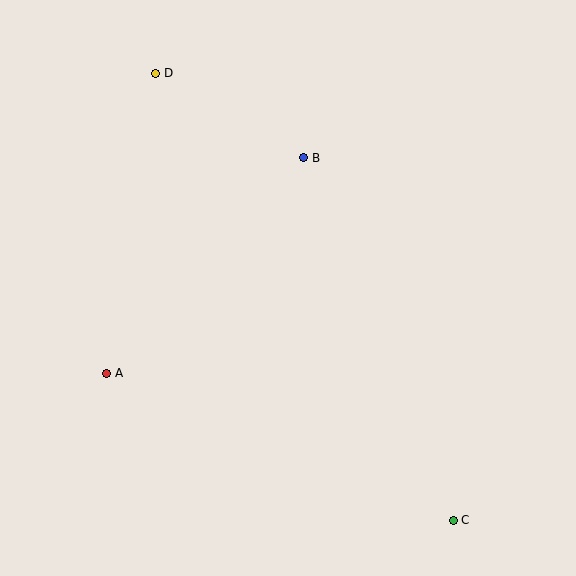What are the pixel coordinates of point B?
Point B is at (304, 158).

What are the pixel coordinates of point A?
Point A is at (107, 373).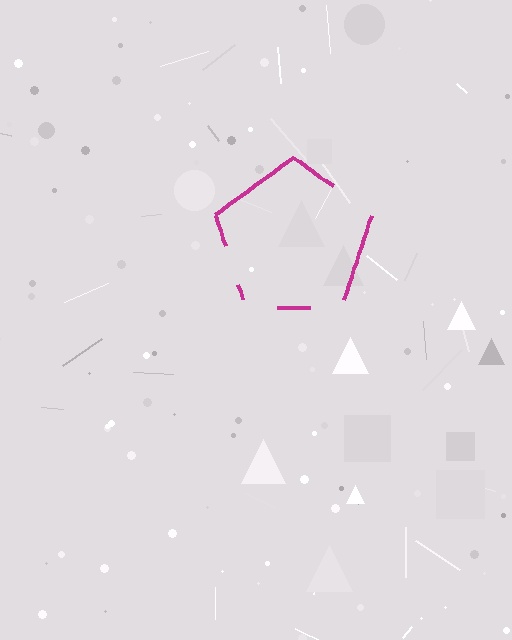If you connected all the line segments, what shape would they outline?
They would outline a pentagon.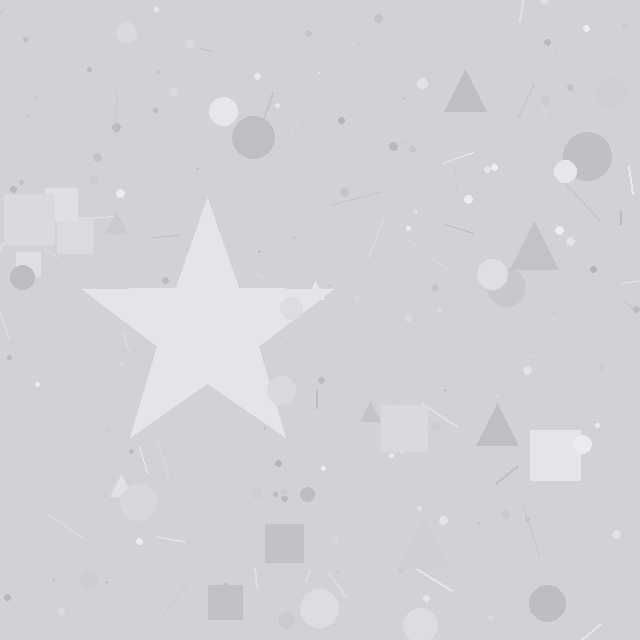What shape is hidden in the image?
A star is hidden in the image.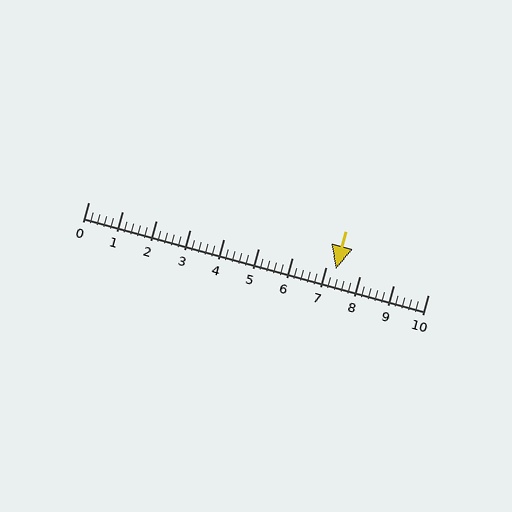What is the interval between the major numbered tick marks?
The major tick marks are spaced 1 units apart.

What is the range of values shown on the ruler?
The ruler shows values from 0 to 10.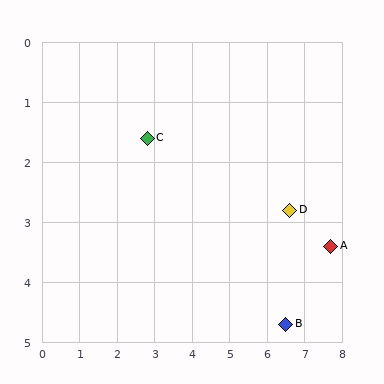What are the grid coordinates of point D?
Point D is at approximately (6.6, 2.8).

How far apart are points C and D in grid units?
Points C and D are about 4.0 grid units apart.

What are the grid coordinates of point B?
Point B is at approximately (6.5, 4.7).